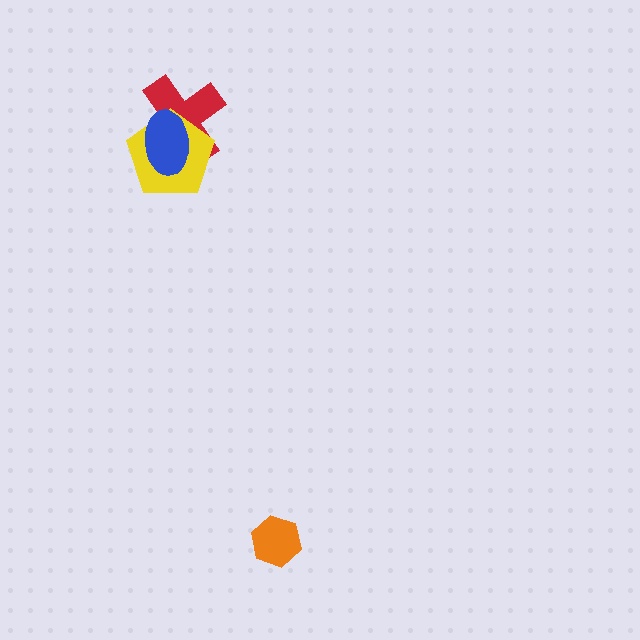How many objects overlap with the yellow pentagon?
2 objects overlap with the yellow pentagon.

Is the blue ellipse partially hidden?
No, no other shape covers it.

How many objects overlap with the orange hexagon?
0 objects overlap with the orange hexagon.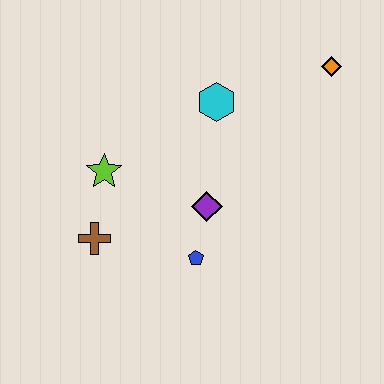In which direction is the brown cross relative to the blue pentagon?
The brown cross is to the left of the blue pentagon.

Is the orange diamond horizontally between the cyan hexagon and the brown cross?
No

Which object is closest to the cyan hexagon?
The purple diamond is closest to the cyan hexagon.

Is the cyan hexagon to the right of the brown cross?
Yes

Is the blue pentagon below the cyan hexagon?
Yes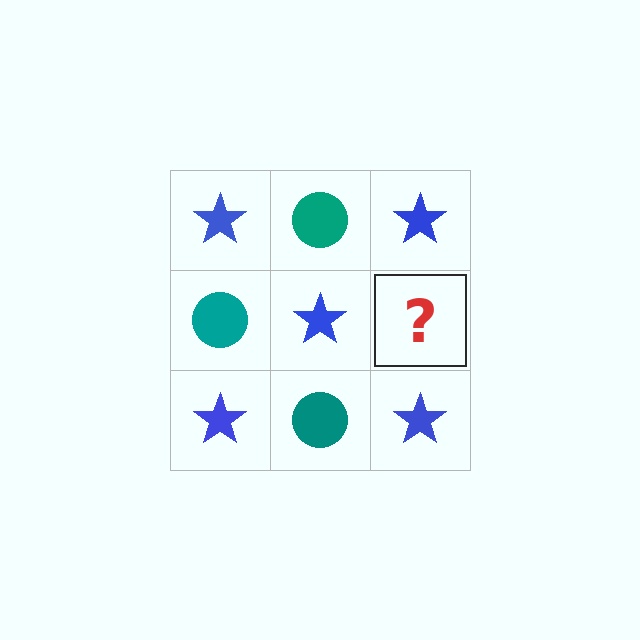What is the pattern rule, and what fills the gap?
The rule is that it alternates blue star and teal circle in a checkerboard pattern. The gap should be filled with a teal circle.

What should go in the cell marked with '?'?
The missing cell should contain a teal circle.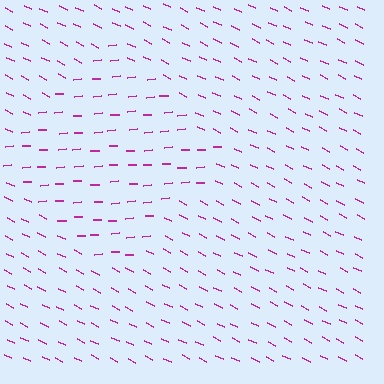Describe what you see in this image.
The image is filled with small magenta line segments. A diamond region in the image has lines oriented differently from the surrounding lines, creating a visible texture boundary.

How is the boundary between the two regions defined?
The boundary is defined purely by a change in line orientation (approximately 31 degrees difference). All lines are the same color and thickness.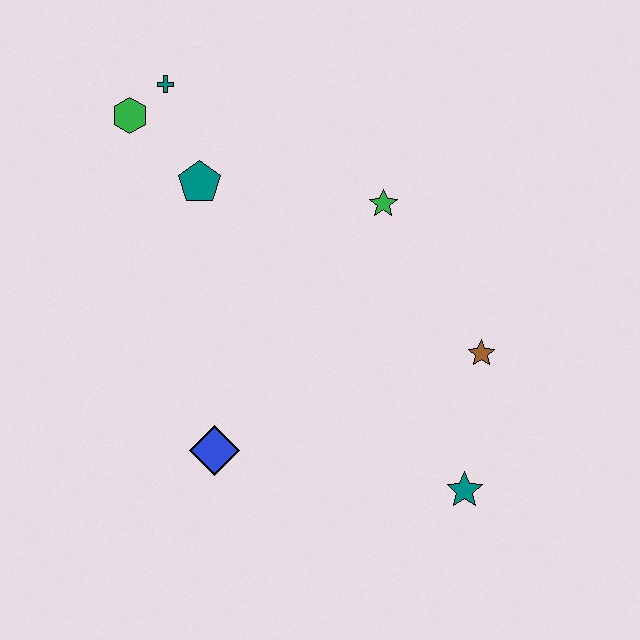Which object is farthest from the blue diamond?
The teal cross is farthest from the blue diamond.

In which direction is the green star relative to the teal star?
The green star is above the teal star.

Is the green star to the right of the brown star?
No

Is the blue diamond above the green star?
No